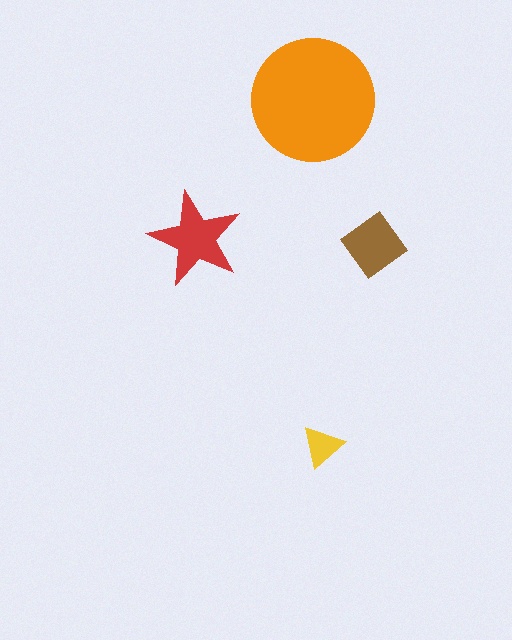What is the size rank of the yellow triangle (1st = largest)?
4th.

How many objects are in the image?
There are 4 objects in the image.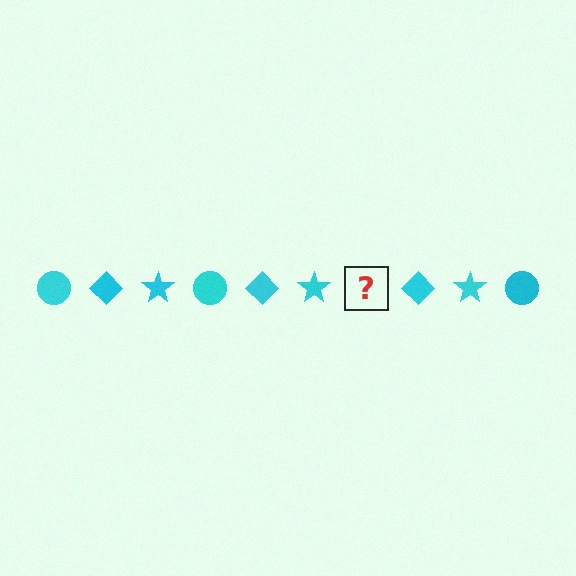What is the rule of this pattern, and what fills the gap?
The rule is that the pattern cycles through circle, diamond, star shapes in cyan. The gap should be filled with a cyan circle.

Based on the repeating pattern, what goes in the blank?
The blank should be a cyan circle.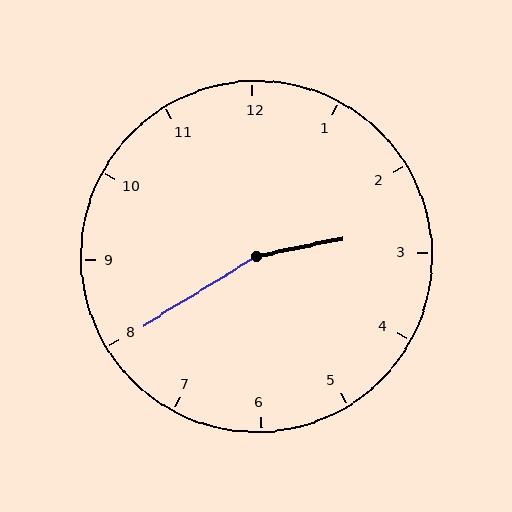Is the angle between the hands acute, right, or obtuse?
It is obtuse.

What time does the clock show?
2:40.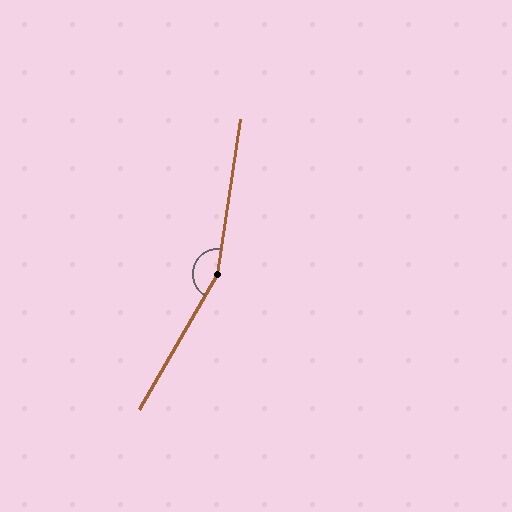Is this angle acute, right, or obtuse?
It is obtuse.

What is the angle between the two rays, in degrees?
Approximately 158 degrees.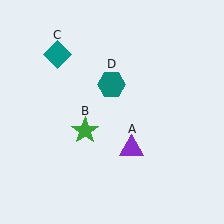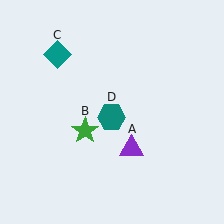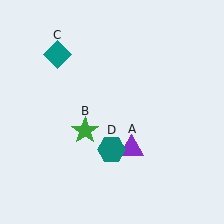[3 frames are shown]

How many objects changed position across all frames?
1 object changed position: teal hexagon (object D).